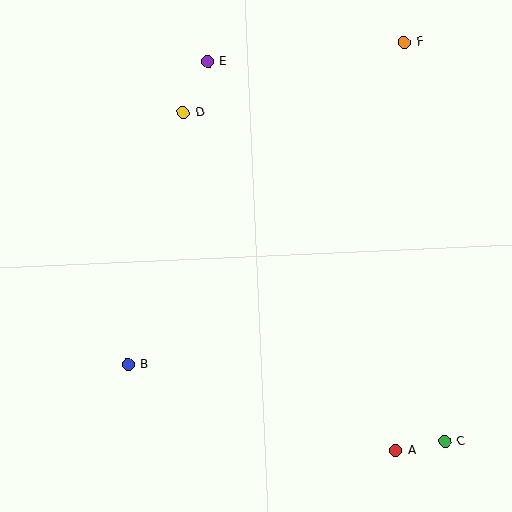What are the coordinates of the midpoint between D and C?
The midpoint between D and C is at (314, 277).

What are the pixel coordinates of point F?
Point F is at (404, 42).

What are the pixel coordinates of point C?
Point C is at (445, 442).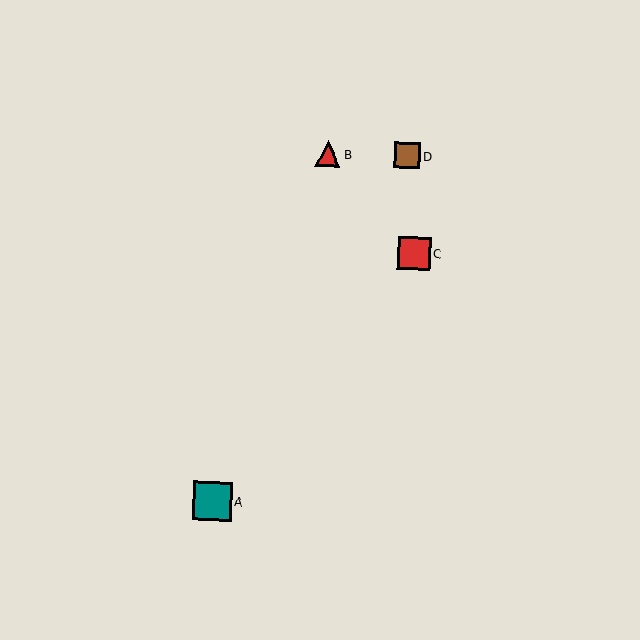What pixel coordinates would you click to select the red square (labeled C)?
Click at (414, 253) to select the red square C.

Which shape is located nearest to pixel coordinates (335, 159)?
The red triangle (labeled B) at (328, 154) is nearest to that location.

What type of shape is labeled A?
Shape A is a teal square.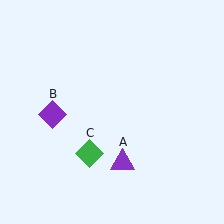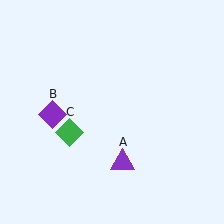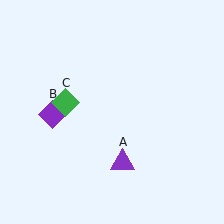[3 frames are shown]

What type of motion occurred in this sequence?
The green diamond (object C) rotated clockwise around the center of the scene.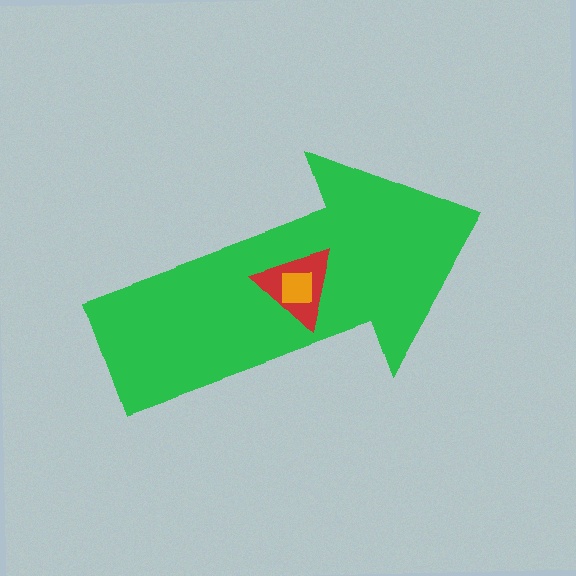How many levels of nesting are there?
3.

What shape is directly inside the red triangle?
The orange square.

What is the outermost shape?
The green arrow.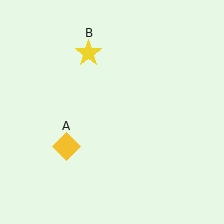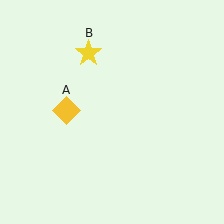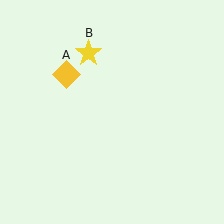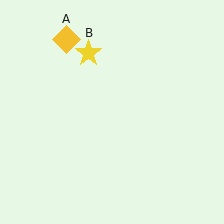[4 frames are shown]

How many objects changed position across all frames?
1 object changed position: yellow diamond (object A).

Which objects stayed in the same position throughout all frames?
Yellow star (object B) remained stationary.